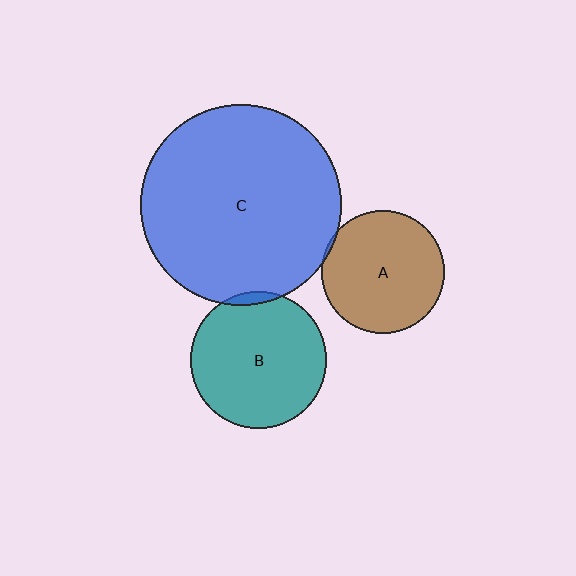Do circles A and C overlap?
Yes.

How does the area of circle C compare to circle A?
Approximately 2.7 times.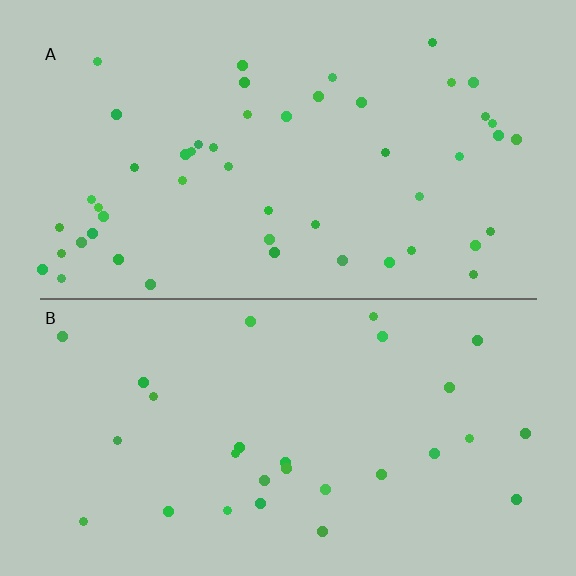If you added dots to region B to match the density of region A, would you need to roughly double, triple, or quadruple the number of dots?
Approximately double.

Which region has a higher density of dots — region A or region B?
A (the top).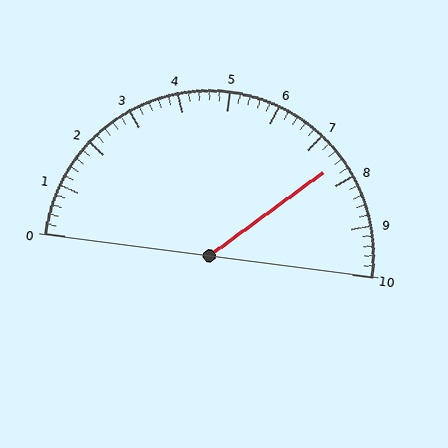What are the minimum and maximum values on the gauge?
The gauge ranges from 0 to 10.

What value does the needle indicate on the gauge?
The needle indicates approximately 7.6.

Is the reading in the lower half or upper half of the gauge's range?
The reading is in the upper half of the range (0 to 10).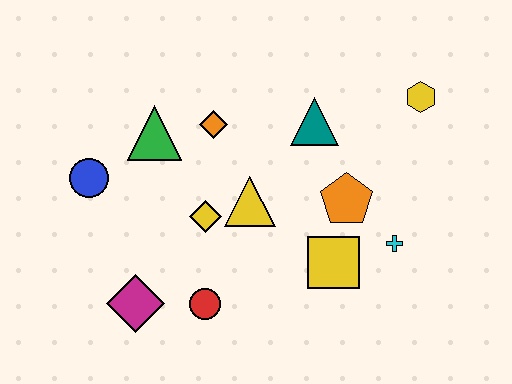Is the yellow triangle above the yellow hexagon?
No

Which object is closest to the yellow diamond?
The yellow triangle is closest to the yellow diamond.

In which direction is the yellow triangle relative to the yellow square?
The yellow triangle is to the left of the yellow square.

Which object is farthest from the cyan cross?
The blue circle is farthest from the cyan cross.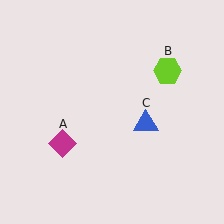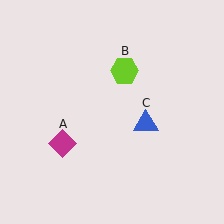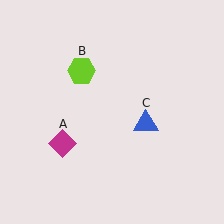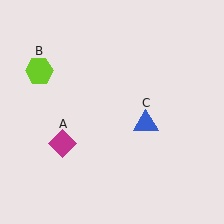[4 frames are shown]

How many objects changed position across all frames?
1 object changed position: lime hexagon (object B).